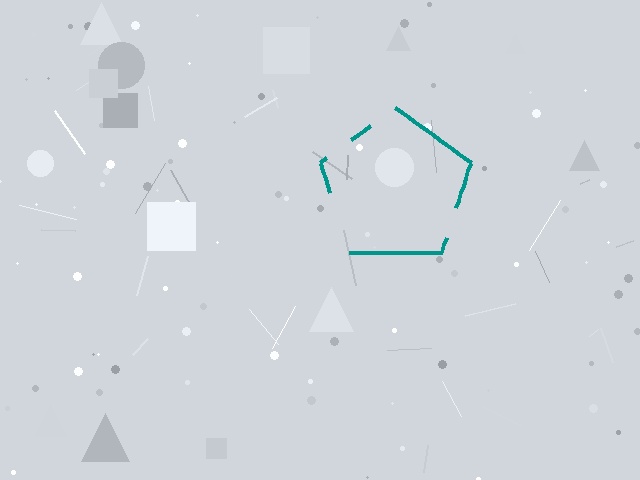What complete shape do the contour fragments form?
The contour fragments form a pentagon.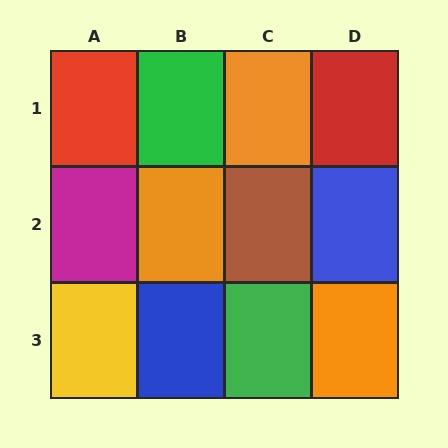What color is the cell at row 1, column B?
Green.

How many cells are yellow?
1 cell is yellow.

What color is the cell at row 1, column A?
Red.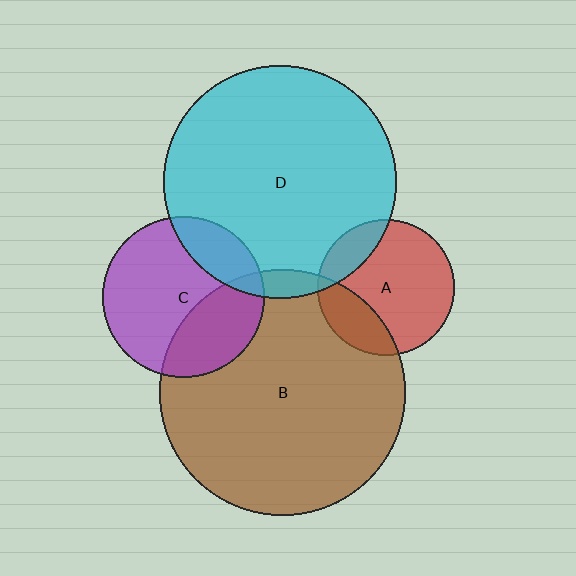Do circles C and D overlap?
Yes.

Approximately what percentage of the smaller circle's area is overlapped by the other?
Approximately 20%.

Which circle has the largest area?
Circle B (brown).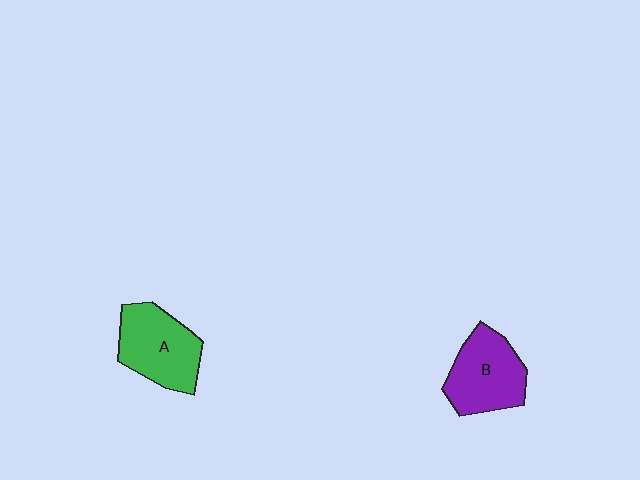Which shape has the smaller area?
Shape B (purple).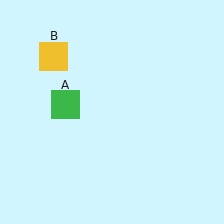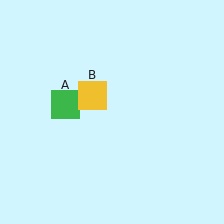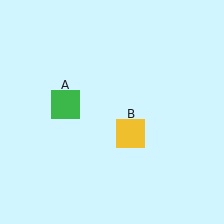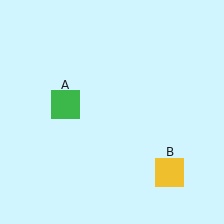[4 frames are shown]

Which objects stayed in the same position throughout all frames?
Green square (object A) remained stationary.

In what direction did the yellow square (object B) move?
The yellow square (object B) moved down and to the right.